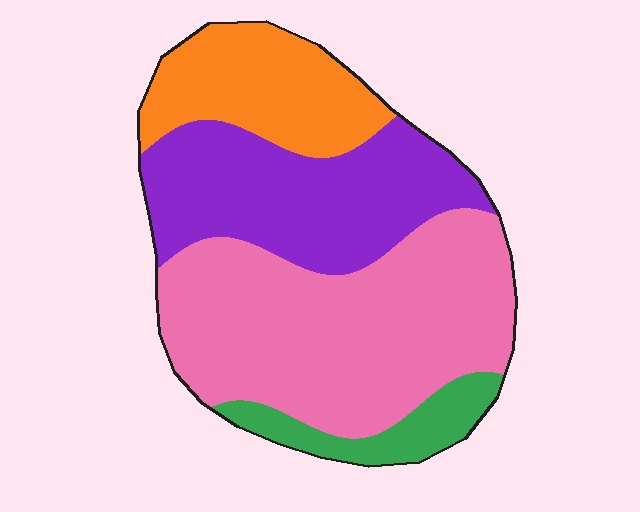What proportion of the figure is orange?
Orange takes up about one sixth (1/6) of the figure.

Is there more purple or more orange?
Purple.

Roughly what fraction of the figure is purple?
Purple takes up between a sixth and a third of the figure.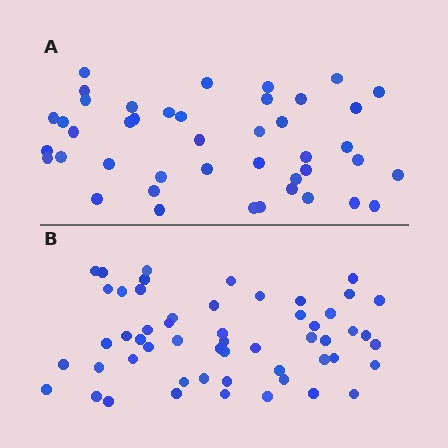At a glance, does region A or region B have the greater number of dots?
Region B (the bottom region) has more dots.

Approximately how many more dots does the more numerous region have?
Region B has roughly 12 or so more dots than region A.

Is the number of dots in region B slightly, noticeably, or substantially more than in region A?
Region B has noticeably more, but not dramatically so. The ratio is roughly 1.3 to 1.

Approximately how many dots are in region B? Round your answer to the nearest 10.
About 50 dots. (The exact count is 54, which rounds to 50.)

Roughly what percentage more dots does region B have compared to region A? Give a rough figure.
About 25% more.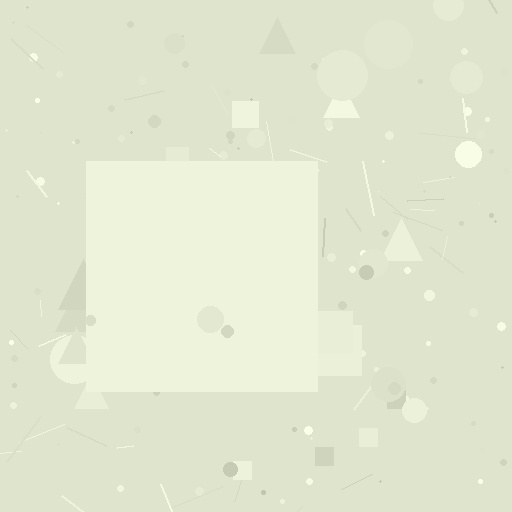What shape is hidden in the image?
A square is hidden in the image.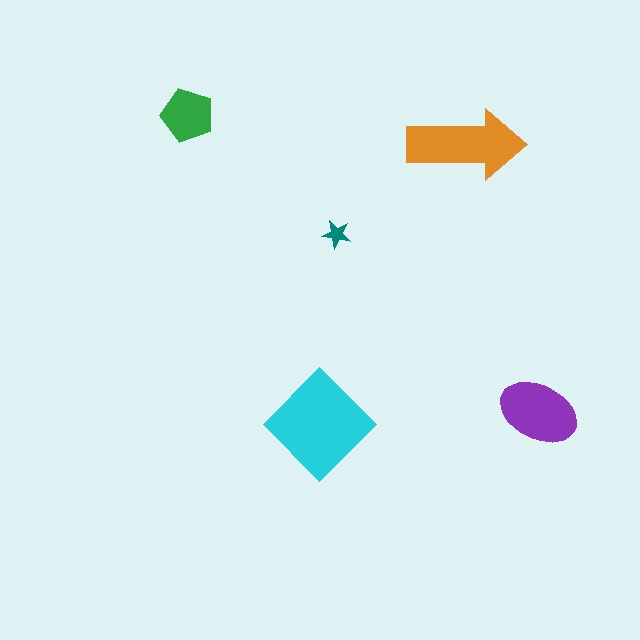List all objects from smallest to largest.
The teal star, the green pentagon, the purple ellipse, the orange arrow, the cyan diamond.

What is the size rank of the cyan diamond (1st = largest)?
1st.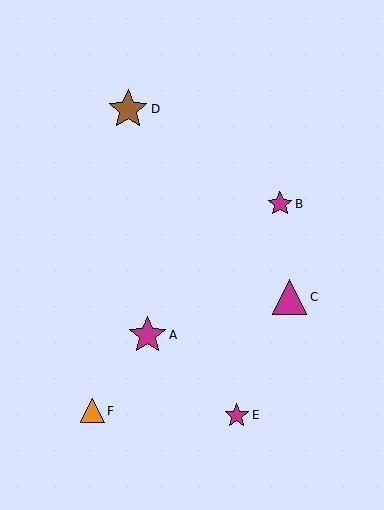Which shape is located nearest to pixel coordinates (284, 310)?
The magenta triangle (labeled C) at (290, 297) is nearest to that location.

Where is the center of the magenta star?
The center of the magenta star is at (280, 204).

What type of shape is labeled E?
Shape E is a magenta star.